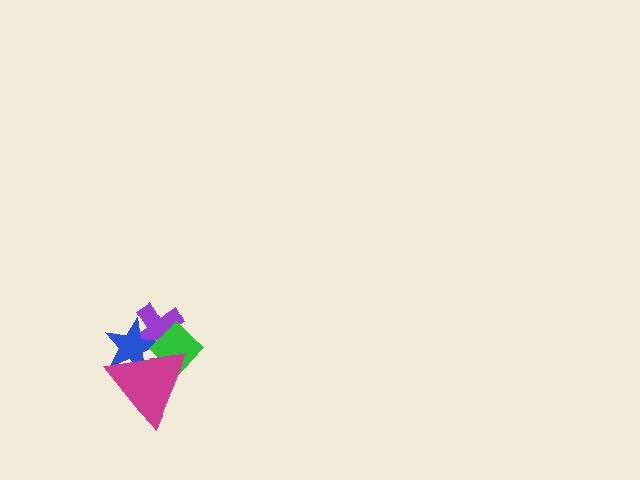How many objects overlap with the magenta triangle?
3 objects overlap with the magenta triangle.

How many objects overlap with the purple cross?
3 objects overlap with the purple cross.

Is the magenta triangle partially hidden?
No, no other shape covers it.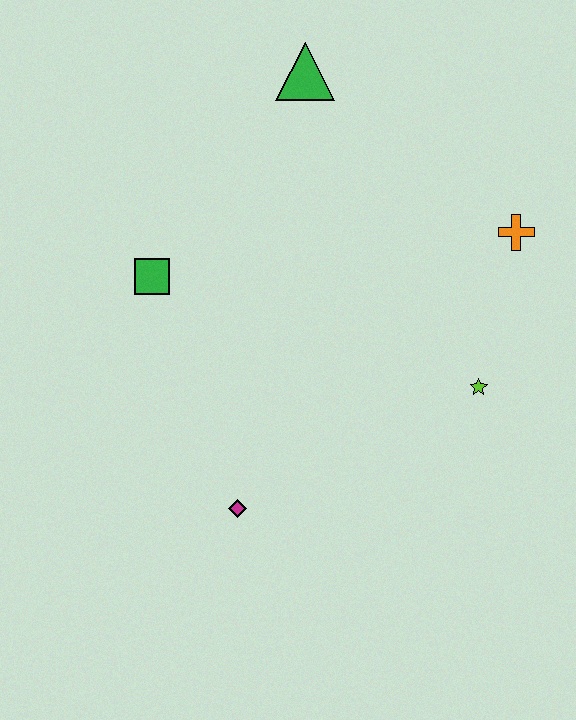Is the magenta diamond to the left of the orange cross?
Yes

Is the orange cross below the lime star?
No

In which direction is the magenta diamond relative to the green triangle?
The magenta diamond is below the green triangle.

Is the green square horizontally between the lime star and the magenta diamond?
No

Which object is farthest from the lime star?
The green triangle is farthest from the lime star.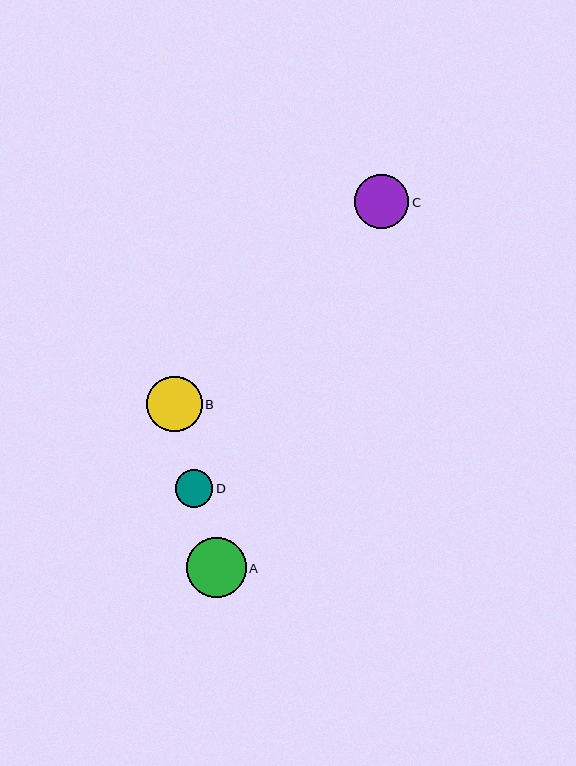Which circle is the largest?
Circle A is the largest with a size of approximately 60 pixels.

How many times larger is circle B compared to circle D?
Circle B is approximately 1.5 times the size of circle D.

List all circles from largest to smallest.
From largest to smallest: A, B, C, D.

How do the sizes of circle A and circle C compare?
Circle A and circle C are approximately the same size.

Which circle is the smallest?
Circle D is the smallest with a size of approximately 38 pixels.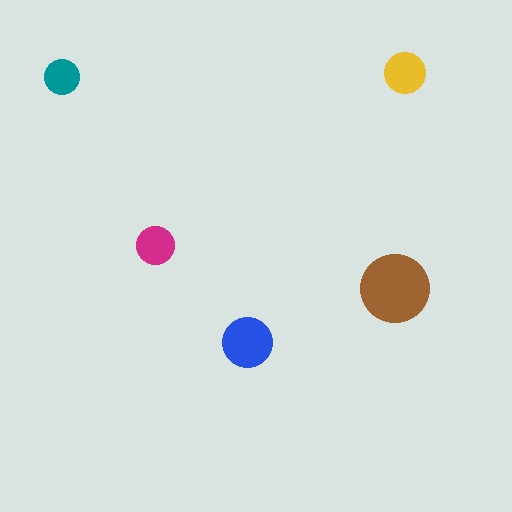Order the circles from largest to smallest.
the brown one, the blue one, the yellow one, the magenta one, the teal one.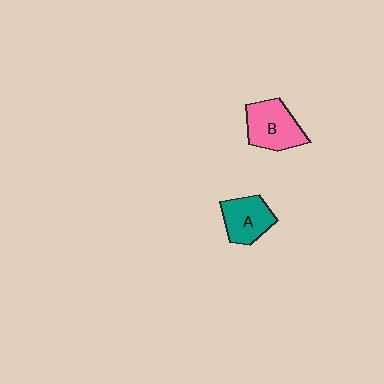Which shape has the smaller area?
Shape A (teal).